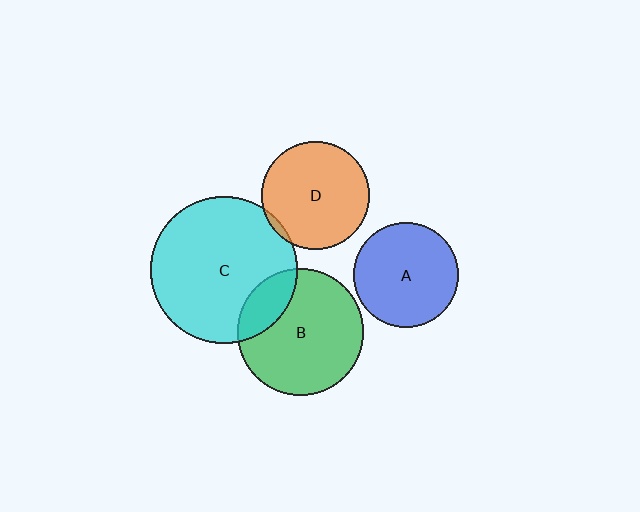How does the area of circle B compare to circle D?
Approximately 1.4 times.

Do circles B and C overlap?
Yes.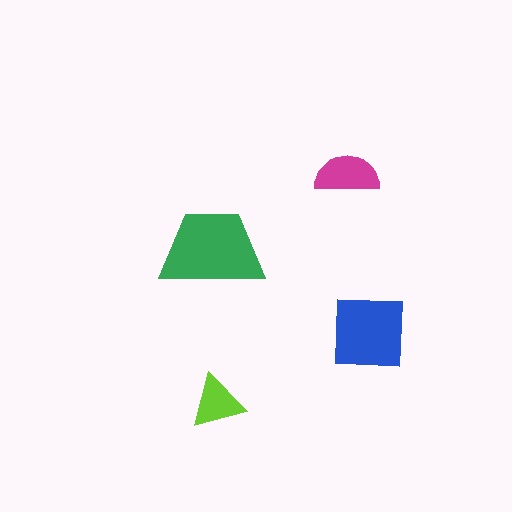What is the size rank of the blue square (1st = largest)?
2nd.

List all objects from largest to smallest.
The green trapezoid, the blue square, the magenta semicircle, the lime triangle.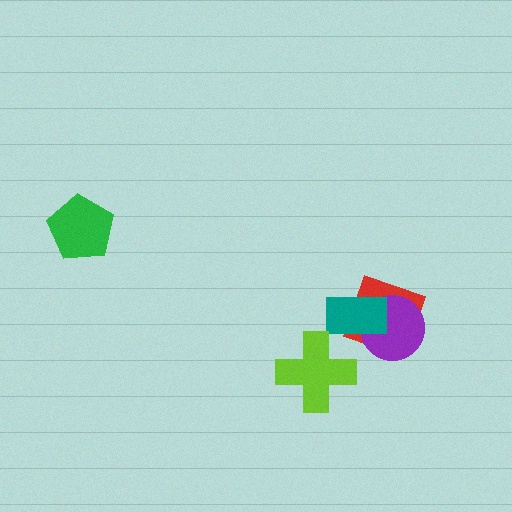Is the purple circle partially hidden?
Yes, it is partially covered by another shape.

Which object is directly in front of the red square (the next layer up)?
The purple circle is directly in front of the red square.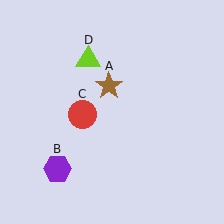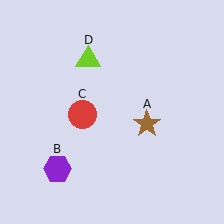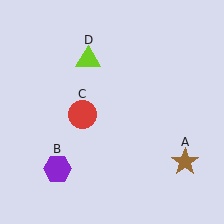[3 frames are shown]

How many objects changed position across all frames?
1 object changed position: brown star (object A).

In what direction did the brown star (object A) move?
The brown star (object A) moved down and to the right.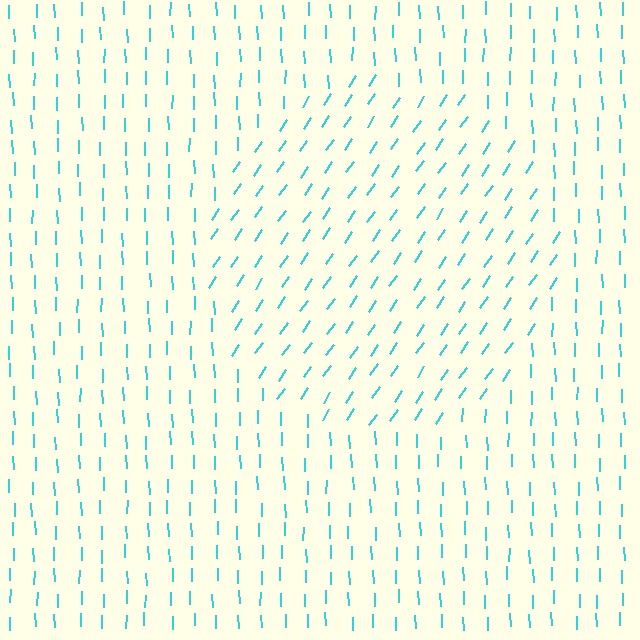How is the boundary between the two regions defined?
The boundary is defined purely by a change in line orientation (approximately 36 degrees difference). All lines are the same color and thickness.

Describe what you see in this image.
The image is filled with small cyan line segments. A circle region in the image has lines oriented differently from the surrounding lines, creating a visible texture boundary.